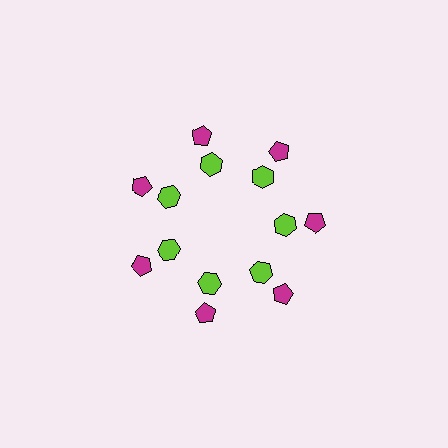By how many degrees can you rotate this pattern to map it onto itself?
The pattern maps onto itself every 51 degrees of rotation.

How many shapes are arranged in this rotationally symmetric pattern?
There are 14 shapes, arranged in 7 groups of 2.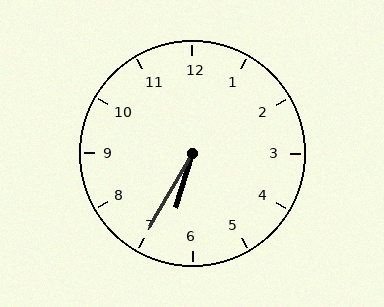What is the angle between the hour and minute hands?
Approximately 12 degrees.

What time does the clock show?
6:35.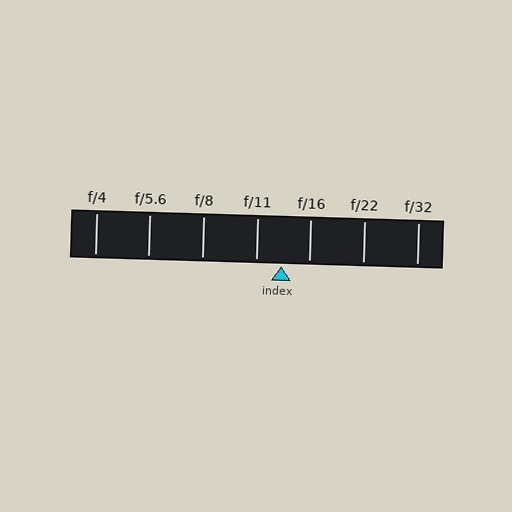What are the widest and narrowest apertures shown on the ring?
The widest aperture shown is f/4 and the narrowest is f/32.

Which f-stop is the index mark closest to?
The index mark is closest to f/11.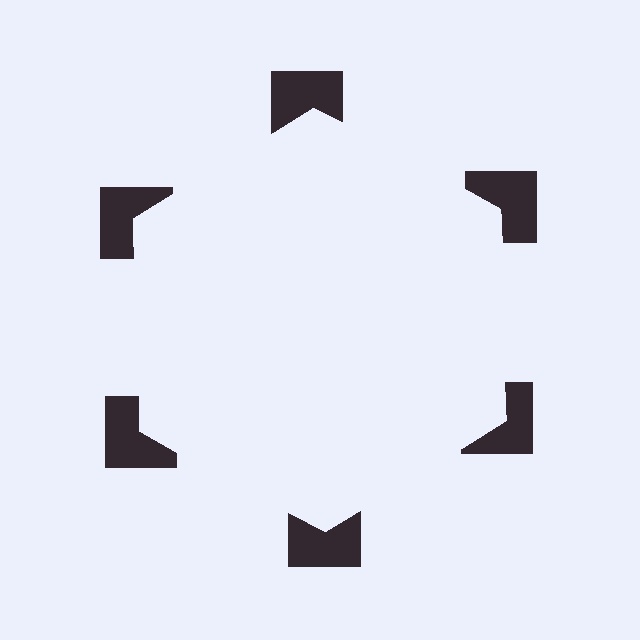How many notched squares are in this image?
There are 6 — one at each vertex of the illusory hexagon.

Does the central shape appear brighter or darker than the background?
It typically appears slightly brighter than the background, even though no actual brightness change is drawn.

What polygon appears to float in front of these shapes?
An illusory hexagon — its edges are inferred from the aligned wedge cuts in the notched squares, not physically drawn.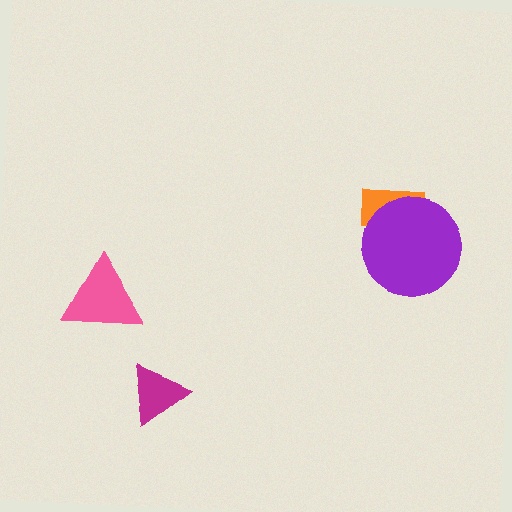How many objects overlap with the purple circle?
1 object overlaps with the purple circle.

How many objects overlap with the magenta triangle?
0 objects overlap with the magenta triangle.